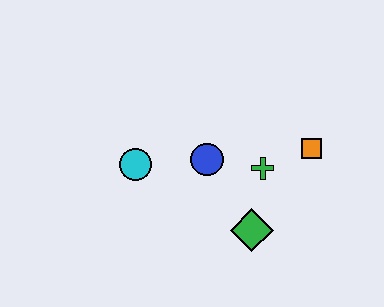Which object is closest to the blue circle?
The green cross is closest to the blue circle.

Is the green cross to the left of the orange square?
Yes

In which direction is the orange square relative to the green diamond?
The orange square is above the green diamond.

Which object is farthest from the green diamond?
The cyan circle is farthest from the green diamond.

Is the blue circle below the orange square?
Yes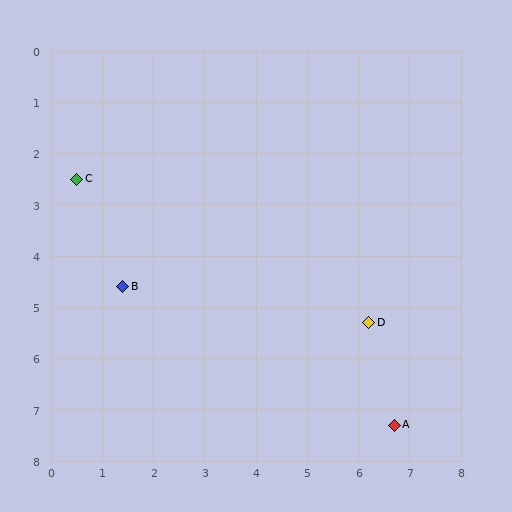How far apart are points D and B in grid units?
Points D and B are about 4.9 grid units apart.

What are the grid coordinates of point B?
Point B is at approximately (1.4, 4.6).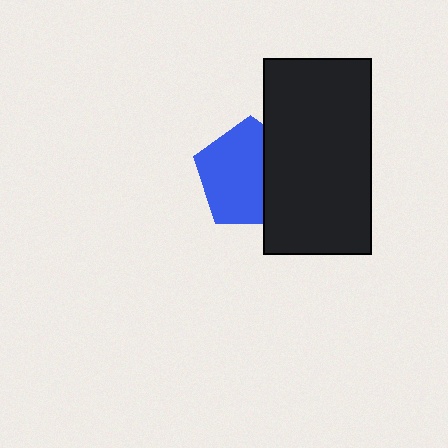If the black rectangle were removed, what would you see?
You would see the complete blue pentagon.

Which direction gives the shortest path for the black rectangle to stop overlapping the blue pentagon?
Moving right gives the shortest separation.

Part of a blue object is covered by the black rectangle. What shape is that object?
It is a pentagon.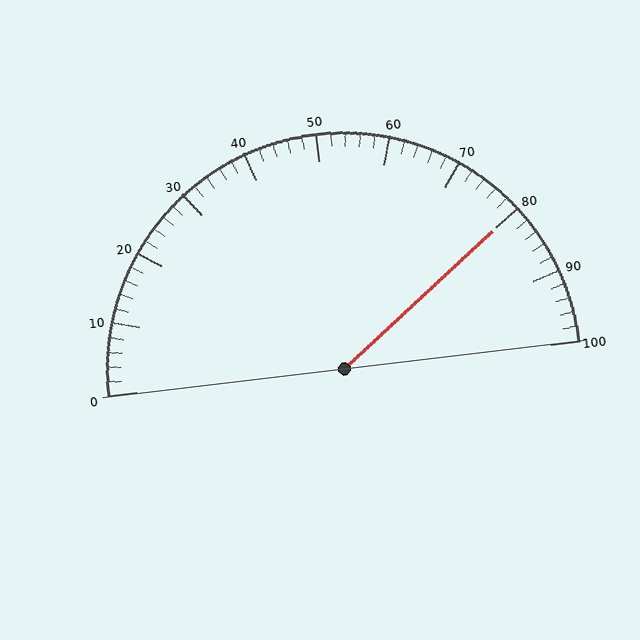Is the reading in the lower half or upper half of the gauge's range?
The reading is in the upper half of the range (0 to 100).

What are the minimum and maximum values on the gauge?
The gauge ranges from 0 to 100.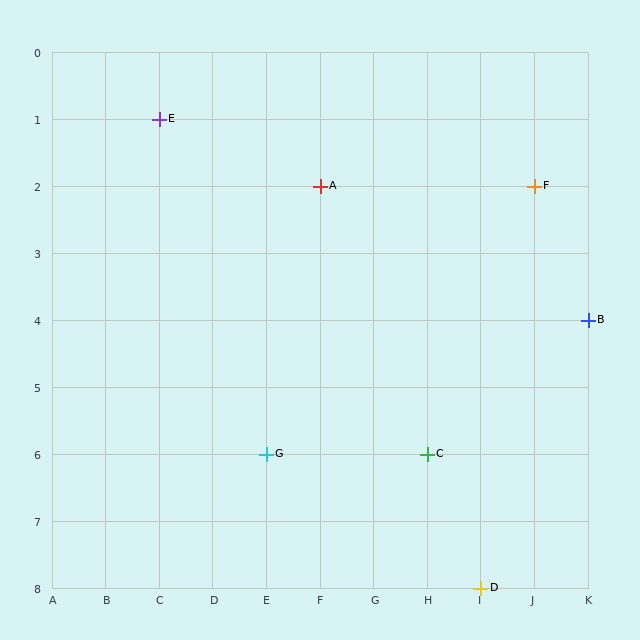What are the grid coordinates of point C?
Point C is at grid coordinates (H, 6).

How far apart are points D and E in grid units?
Points D and E are 6 columns and 7 rows apart (about 9.2 grid units diagonally).